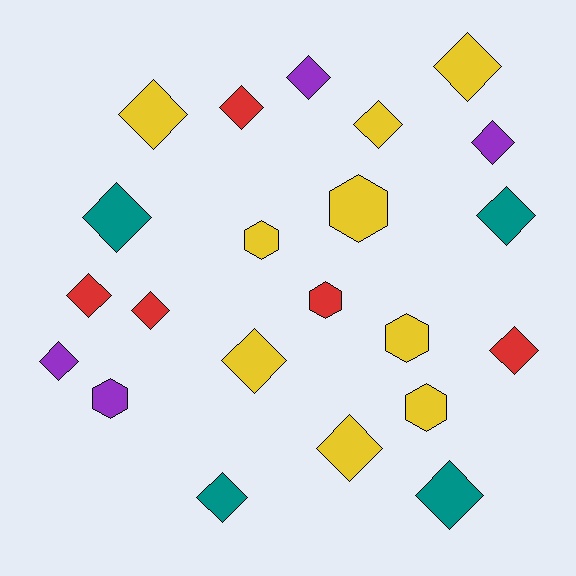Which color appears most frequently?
Yellow, with 9 objects.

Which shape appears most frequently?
Diamond, with 16 objects.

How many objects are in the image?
There are 22 objects.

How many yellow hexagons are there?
There are 4 yellow hexagons.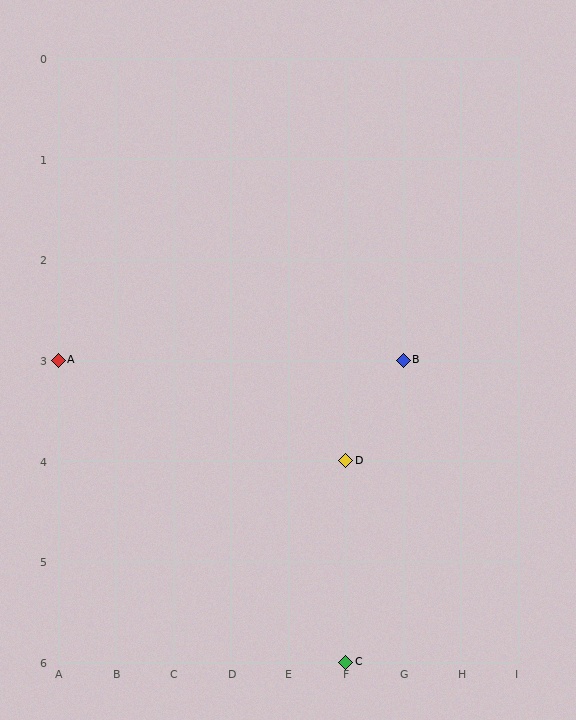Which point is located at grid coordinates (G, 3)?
Point B is at (G, 3).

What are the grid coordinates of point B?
Point B is at grid coordinates (G, 3).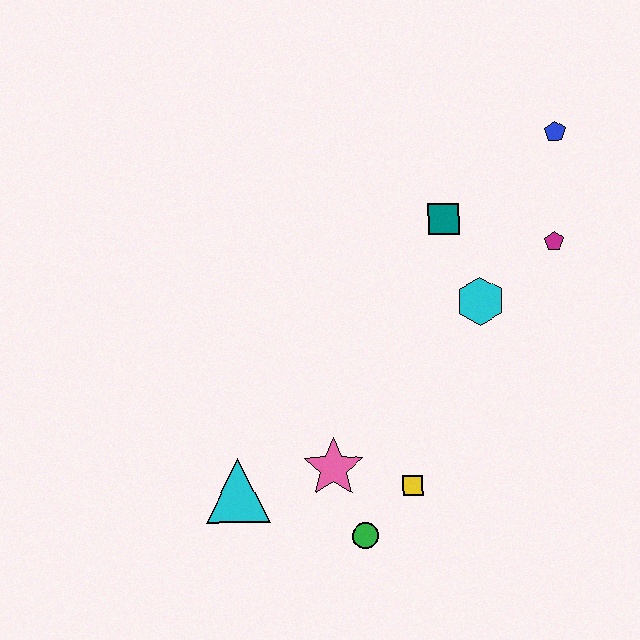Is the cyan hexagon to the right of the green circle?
Yes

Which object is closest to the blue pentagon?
The magenta pentagon is closest to the blue pentagon.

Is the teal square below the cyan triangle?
No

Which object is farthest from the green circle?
The blue pentagon is farthest from the green circle.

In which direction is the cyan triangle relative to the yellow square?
The cyan triangle is to the left of the yellow square.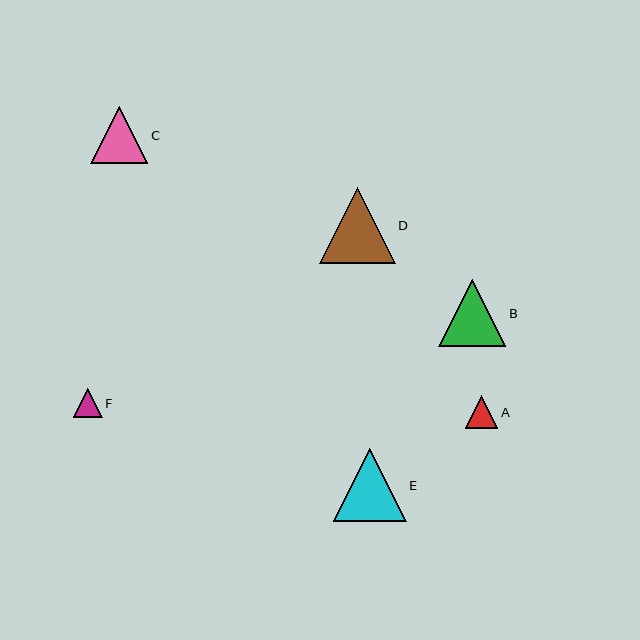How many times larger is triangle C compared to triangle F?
Triangle C is approximately 2.0 times the size of triangle F.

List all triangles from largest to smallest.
From largest to smallest: D, E, B, C, A, F.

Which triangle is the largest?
Triangle D is the largest with a size of approximately 76 pixels.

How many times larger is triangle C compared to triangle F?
Triangle C is approximately 2.0 times the size of triangle F.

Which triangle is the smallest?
Triangle F is the smallest with a size of approximately 28 pixels.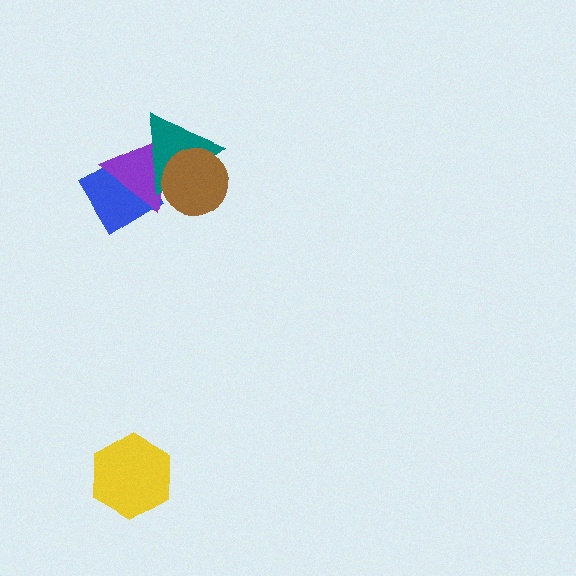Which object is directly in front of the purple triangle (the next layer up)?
The teal triangle is directly in front of the purple triangle.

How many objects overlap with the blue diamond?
2 objects overlap with the blue diamond.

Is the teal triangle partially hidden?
Yes, it is partially covered by another shape.